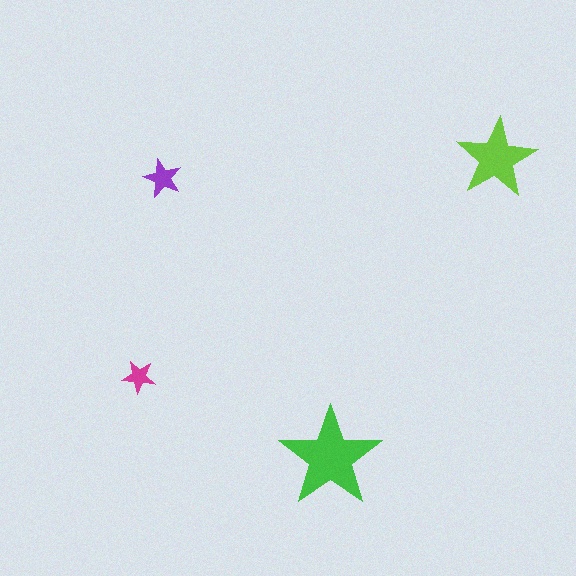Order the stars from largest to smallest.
the green one, the lime one, the purple one, the magenta one.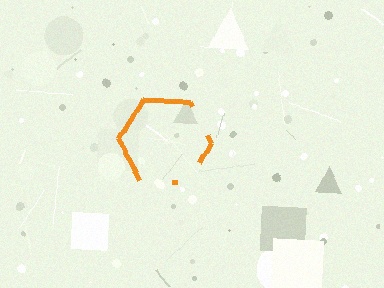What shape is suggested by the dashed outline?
The dashed outline suggests a hexagon.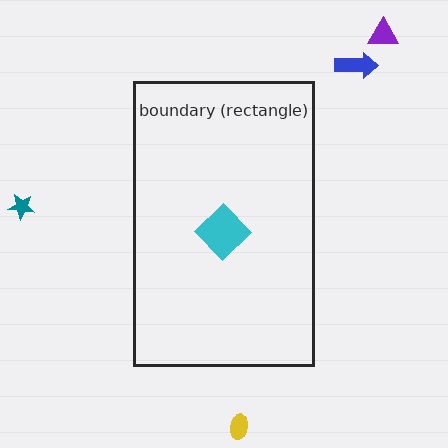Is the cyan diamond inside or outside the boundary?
Inside.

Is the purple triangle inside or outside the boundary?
Outside.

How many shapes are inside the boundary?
1 inside, 4 outside.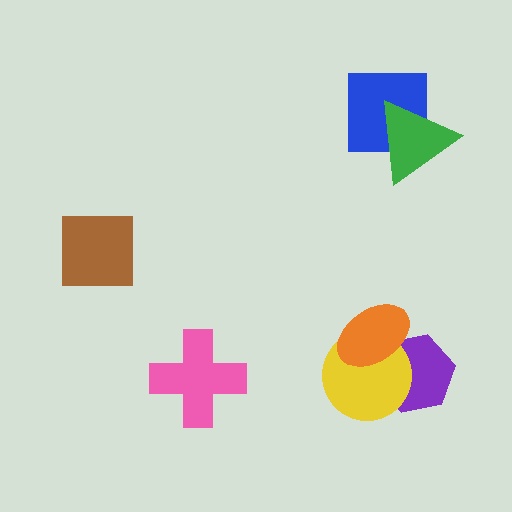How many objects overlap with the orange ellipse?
2 objects overlap with the orange ellipse.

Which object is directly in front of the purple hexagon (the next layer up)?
The yellow circle is directly in front of the purple hexagon.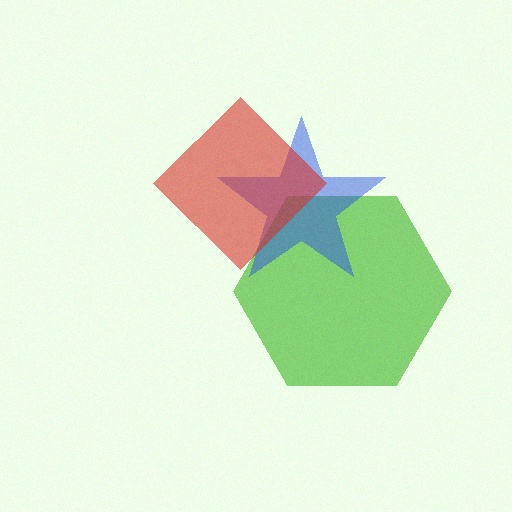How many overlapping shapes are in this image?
There are 3 overlapping shapes in the image.